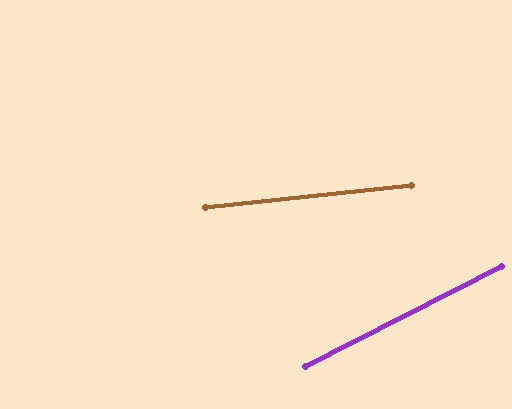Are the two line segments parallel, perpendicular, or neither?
Neither parallel nor perpendicular — they differ by about 21°.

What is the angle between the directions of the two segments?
Approximately 21 degrees.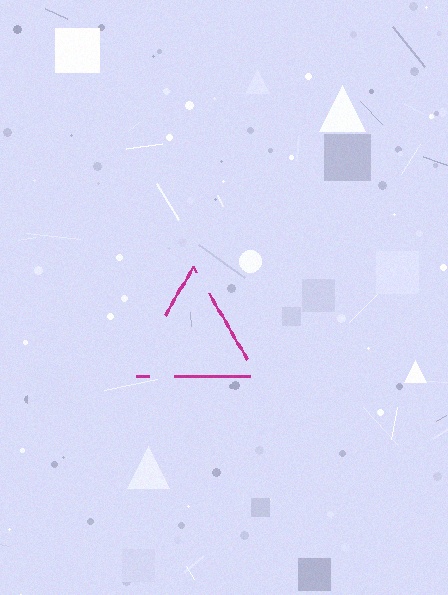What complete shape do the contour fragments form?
The contour fragments form a triangle.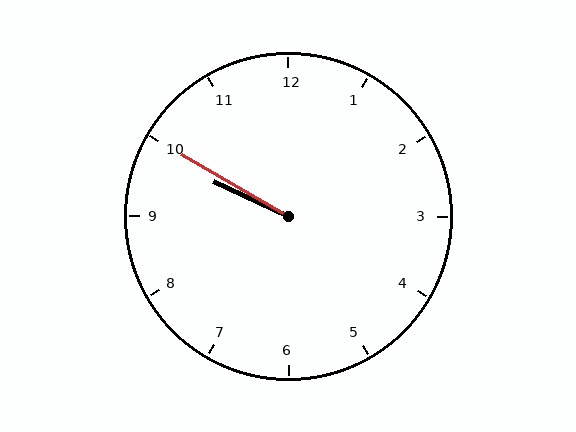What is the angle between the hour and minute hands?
Approximately 5 degrees.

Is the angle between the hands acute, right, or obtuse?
It is acute.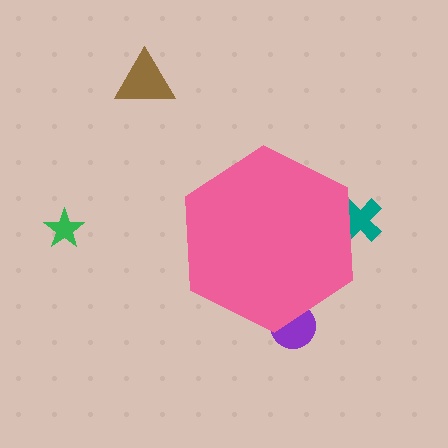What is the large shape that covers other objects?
A pink hexagon.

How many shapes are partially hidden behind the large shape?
2 shapes are partially hidden.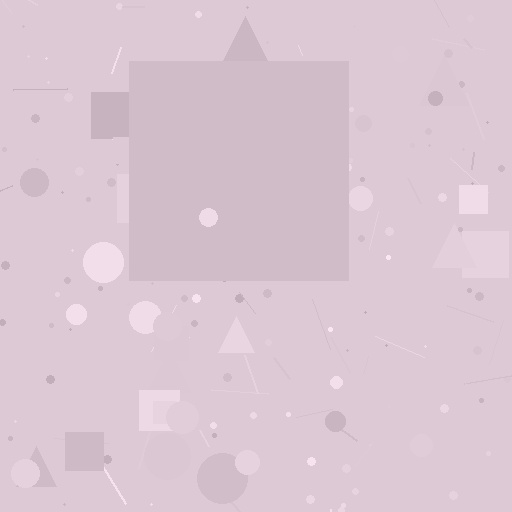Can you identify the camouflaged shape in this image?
The camouflaged shape is a square.